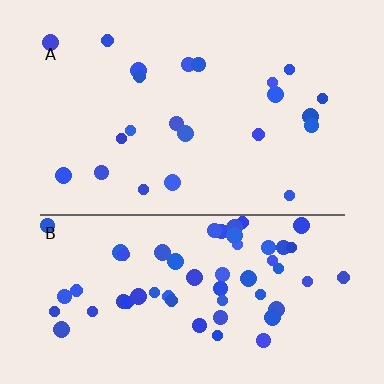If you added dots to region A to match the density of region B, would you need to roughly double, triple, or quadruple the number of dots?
Approximately triple.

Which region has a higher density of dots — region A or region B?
B (the bottom).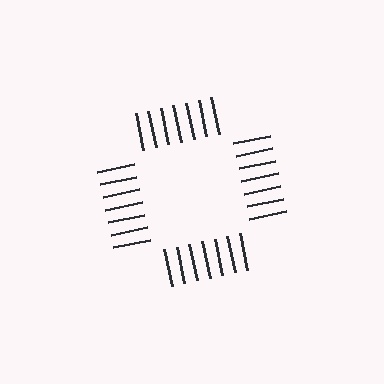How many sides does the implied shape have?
4 sides — the line-ends trace a square.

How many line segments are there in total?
28 — 7 along each of the 4 edges.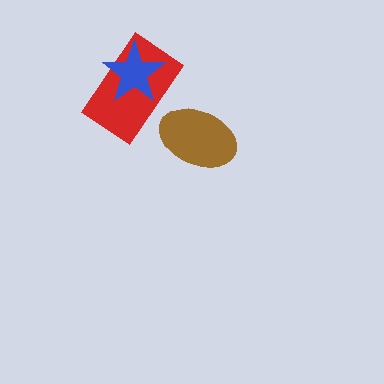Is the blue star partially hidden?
No, no other shape covers it.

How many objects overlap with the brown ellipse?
0 objects overlap with the brown ellipse.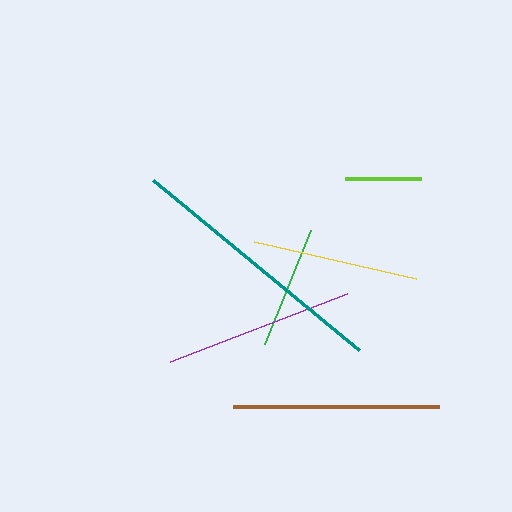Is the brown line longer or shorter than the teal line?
The teal line is longer than the brown line.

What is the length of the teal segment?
The teal segment is approximately 267 pixels long.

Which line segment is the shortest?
The lime line is the shortest at approximately 76 pixels.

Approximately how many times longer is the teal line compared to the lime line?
The teal line is approximately 3.5 times the length of the lime line.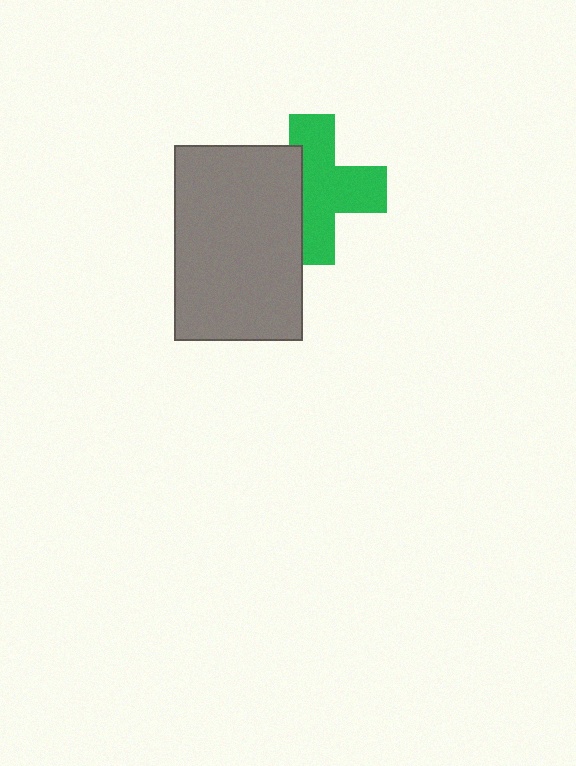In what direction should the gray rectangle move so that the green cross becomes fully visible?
The gray rectangle should move left. That is the shortest direction to clear the overlap and leave the green cross fully visible.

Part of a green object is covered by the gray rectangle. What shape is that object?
It is a cross.